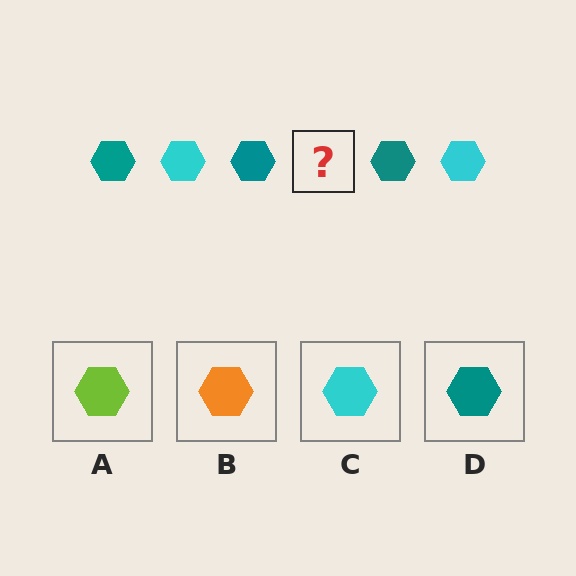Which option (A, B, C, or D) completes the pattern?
C.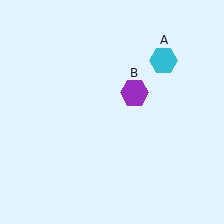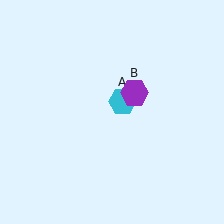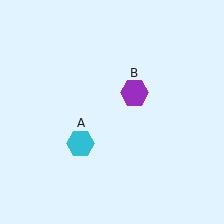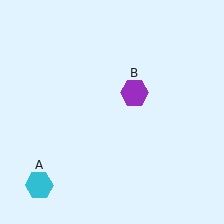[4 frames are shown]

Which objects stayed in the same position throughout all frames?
Purple hexagon (object B) remained stationary.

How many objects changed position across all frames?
1 object changed position: cyan hexagon (object A).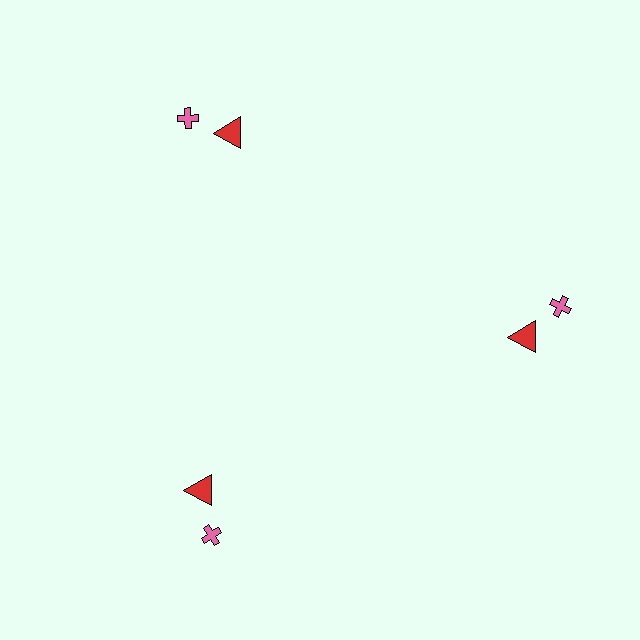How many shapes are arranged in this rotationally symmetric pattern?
There are 6 shapes, arranged in 3 groups of 2.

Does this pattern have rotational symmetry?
Yes, this pattern has 3-fold rotational symmetry. It looks the same after rotating 120 degrees around the center.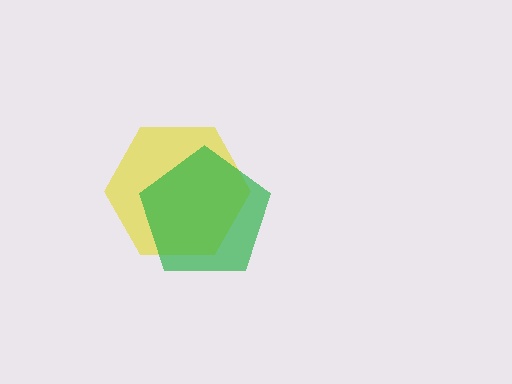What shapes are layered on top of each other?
The layered shapes are: a yellow hexagon, a green pentagon.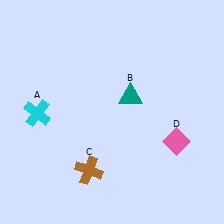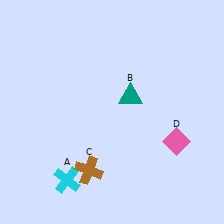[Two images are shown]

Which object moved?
The cyan cross (A) moved down.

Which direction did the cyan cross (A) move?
The cyan cross (A) moved down.